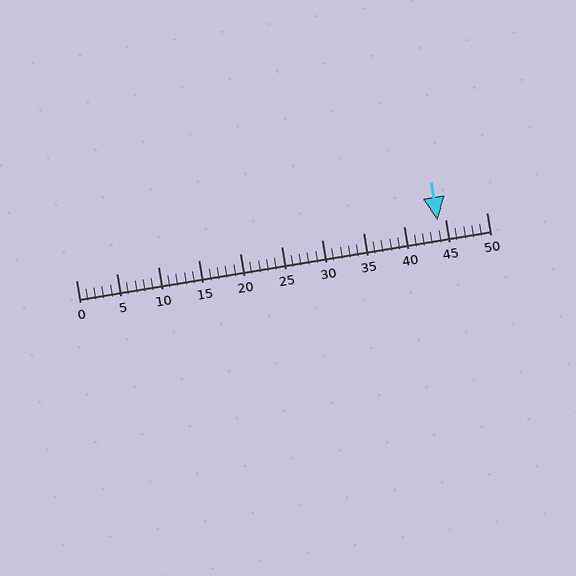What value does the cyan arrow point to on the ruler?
The cyan arrow points to approximately 44.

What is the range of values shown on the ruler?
The ruler shows values from 0 to 50.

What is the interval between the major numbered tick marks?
The major tick marks are spaced 5 units apart.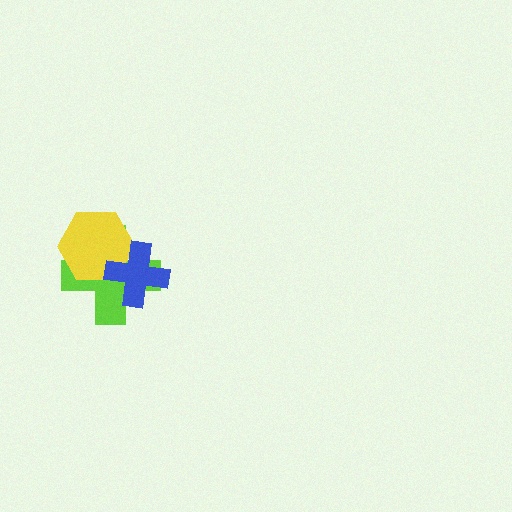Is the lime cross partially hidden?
Yes, it is partially covered by another shape.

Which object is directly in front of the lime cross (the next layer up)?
The yellow hexagon is directly in front of the lime cross.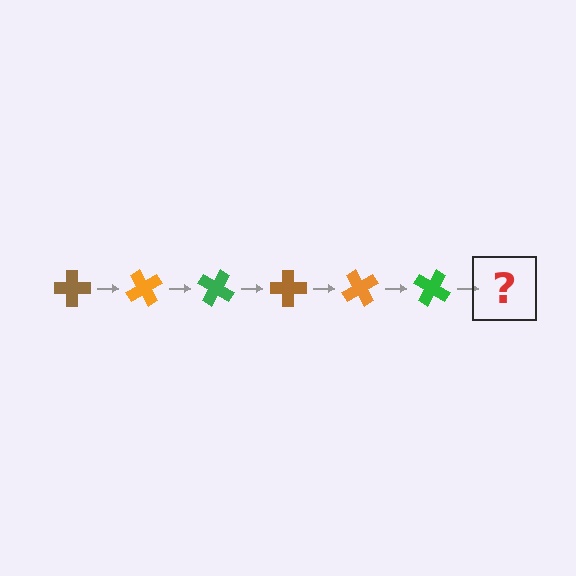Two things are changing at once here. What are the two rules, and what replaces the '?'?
The two rules are that it rotates 60 degrees each step and the color cycles through brown, orange, and green. The '?' should be a brown cross, rotated 360 degrees from the start.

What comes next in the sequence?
The next element should be a brown cross, rotated 360 degrees from the start.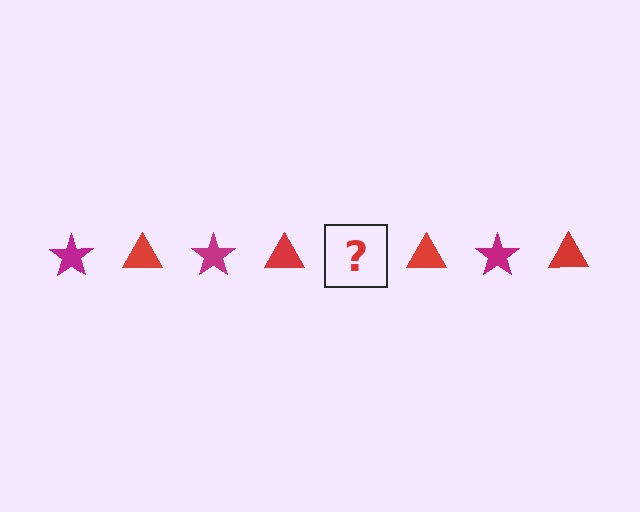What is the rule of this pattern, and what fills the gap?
The rule is that the pattern alternates between magenta star and red triangle. The gap should be filled with a magenta star.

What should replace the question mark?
The question mark should be replaced with a magenta star.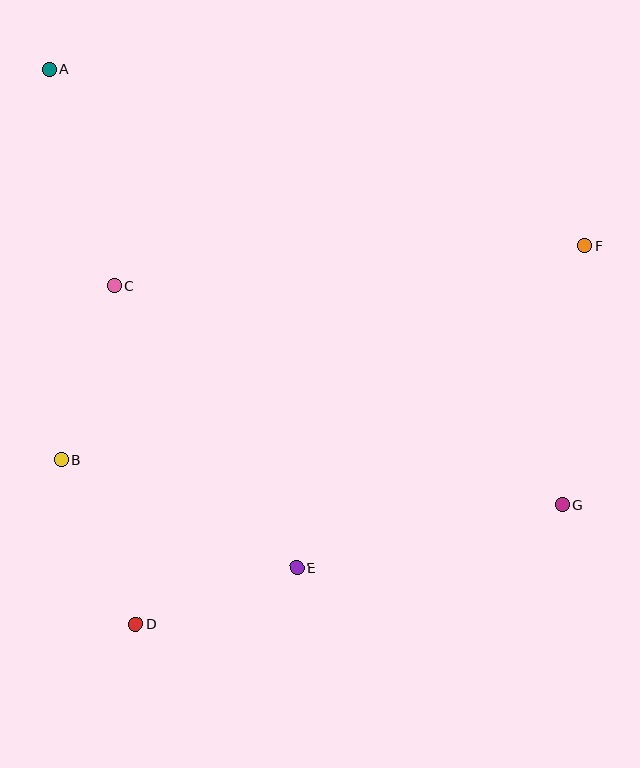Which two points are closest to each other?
Points D and E are closest to each other.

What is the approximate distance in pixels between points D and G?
The distance between D and G is approximately 443 pixels.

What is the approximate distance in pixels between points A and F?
The distance between A and F is approximately 563 pixels.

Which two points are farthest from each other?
Points A and G are farthest from each other.